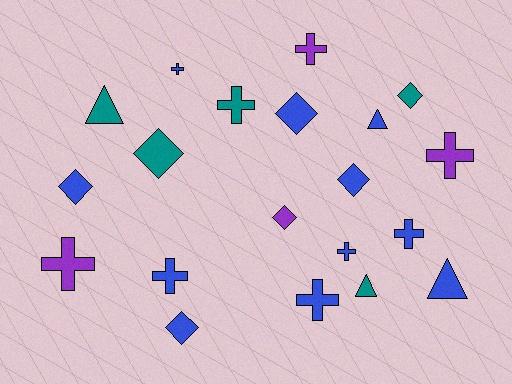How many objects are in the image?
There are 20 objects.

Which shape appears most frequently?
Cross, with 9 objects.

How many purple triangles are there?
There are no purple triangles.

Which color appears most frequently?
Blue, with 11 objects.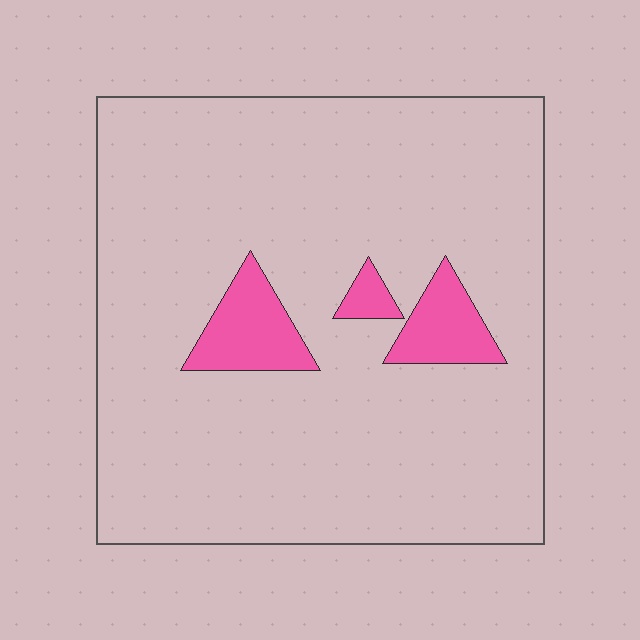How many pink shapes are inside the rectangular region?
3.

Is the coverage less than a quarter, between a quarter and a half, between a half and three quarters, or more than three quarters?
Less than a quarter.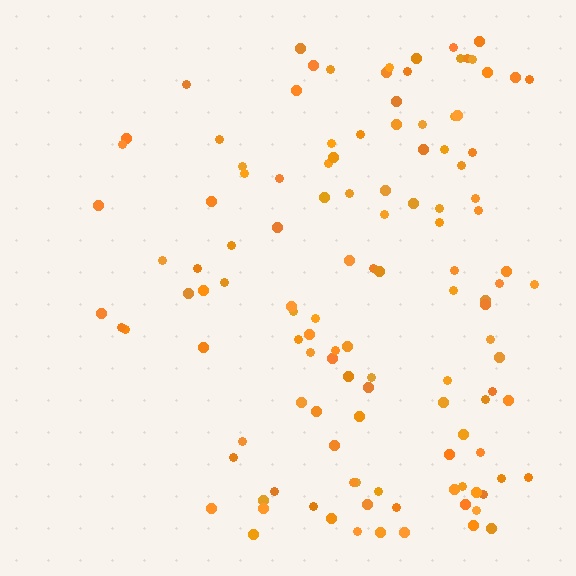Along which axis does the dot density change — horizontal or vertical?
Horizontal.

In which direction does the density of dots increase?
From left to right, with the right side densest.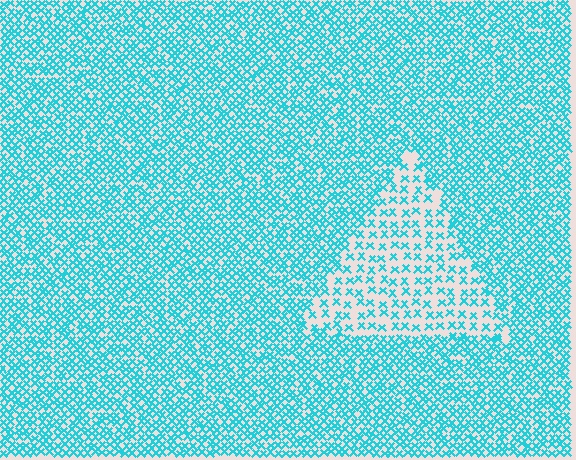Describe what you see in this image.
The image contains small cyan elements arranged at two different densities. A triangle-shaped region is visible where the elements are less densely packed than the surrounding area.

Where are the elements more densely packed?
The elements are more densely packed outside the triangle boundary.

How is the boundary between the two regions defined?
The boundary is defined by a change in element density (approximately 2.3x ratio). All elements are the same color, size, and shape.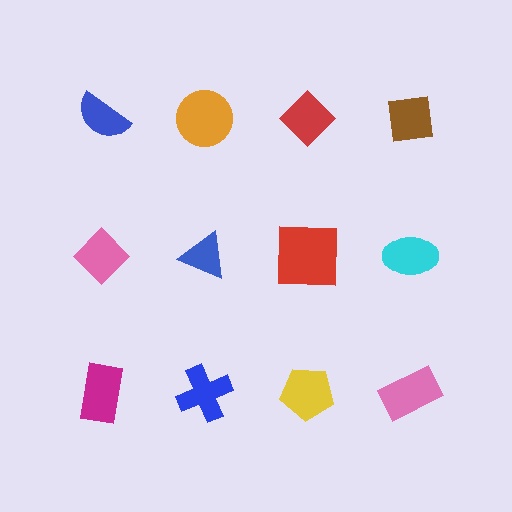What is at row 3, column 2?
A blue cross.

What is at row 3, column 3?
A yellow pentagon.